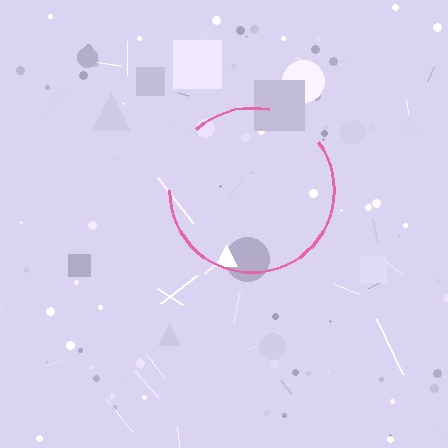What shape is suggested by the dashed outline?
The dashed outline suggests a circle.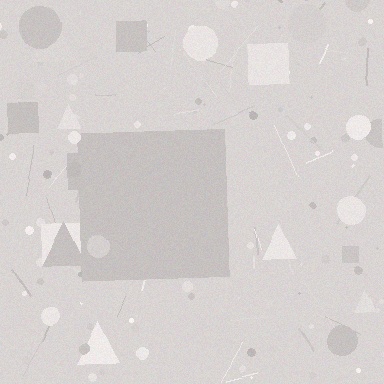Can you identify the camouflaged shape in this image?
The camouflaged shape is a square.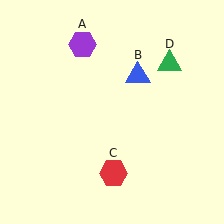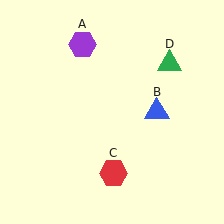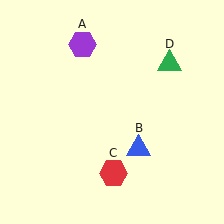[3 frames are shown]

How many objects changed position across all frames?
1 object changed position: blue triangle (object B).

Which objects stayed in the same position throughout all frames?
Purple hexagon (object A) and red hexagon (object C) and green triangle (object D) remained stationary.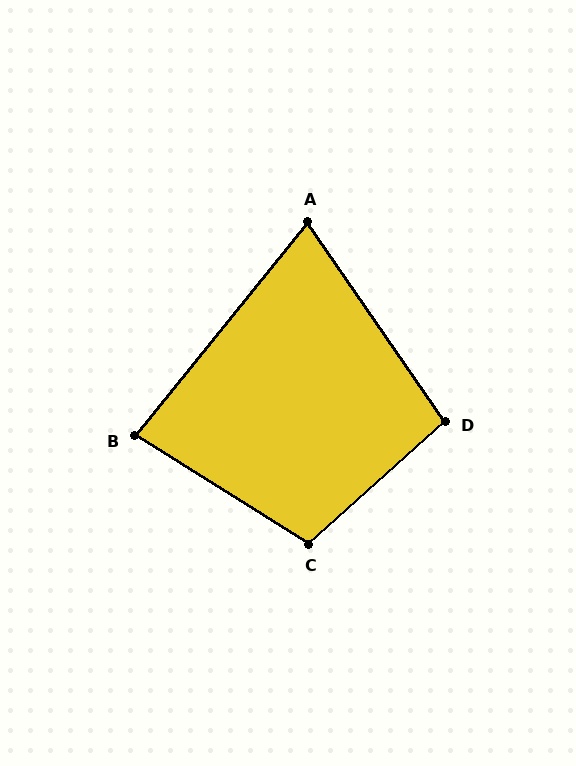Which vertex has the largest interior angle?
C, at approximately 106 degrees.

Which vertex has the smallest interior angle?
A, at approximately 74 degrees.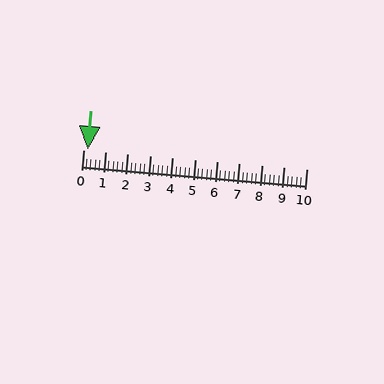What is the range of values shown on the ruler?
The ruler shows values from 0 to 10.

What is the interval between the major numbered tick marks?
The major tick marks are spaced 1 units apart.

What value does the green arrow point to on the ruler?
The green arrow points to approximately 0.2.